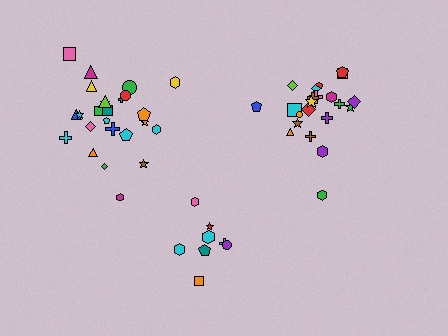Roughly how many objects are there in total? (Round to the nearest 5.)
Roughly 55 objects in total.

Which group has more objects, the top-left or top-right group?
The top-left group.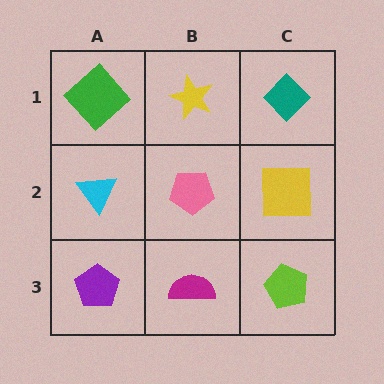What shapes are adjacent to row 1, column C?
A yellow square (row 2, column C), a yellow star (row 1, column B).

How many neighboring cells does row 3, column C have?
2.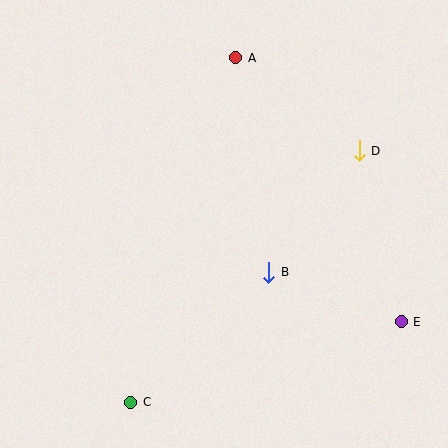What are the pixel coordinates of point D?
Point D is at (359, 151).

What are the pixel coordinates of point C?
Point C is at (130, 403).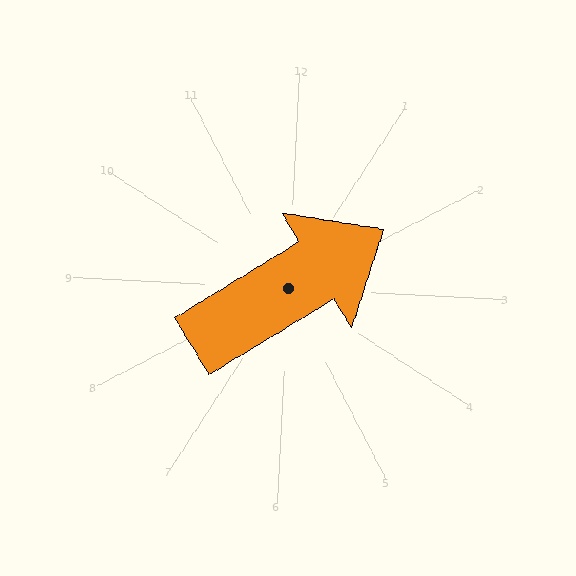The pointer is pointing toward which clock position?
Roughly 2 o'clock.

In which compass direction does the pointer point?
Northeast.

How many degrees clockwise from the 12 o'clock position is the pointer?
Approximately 56 degrees.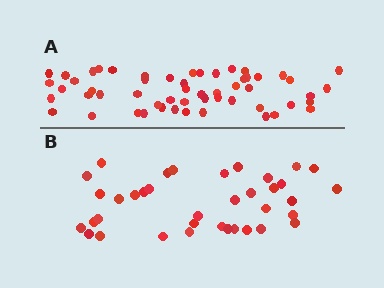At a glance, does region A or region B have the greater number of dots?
Region A (the top region) has more dots.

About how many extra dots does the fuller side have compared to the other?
Region A has approximately 20 more dots than region B.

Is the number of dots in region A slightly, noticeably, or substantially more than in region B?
Region A has substantially more. The ratio is roughly 1.5 to 1.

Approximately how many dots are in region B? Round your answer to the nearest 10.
About 40 dots. (The exact count is 37, which rounds to 40.)